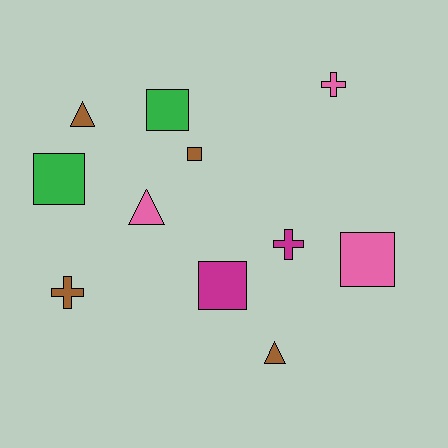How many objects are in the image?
There are 11 objects.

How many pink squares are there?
There is 1 pink square.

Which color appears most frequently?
Brown, with 4 objects.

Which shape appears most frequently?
Square, with 5 objects.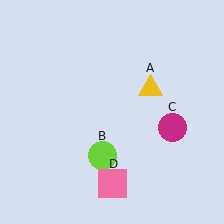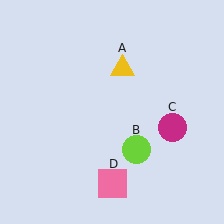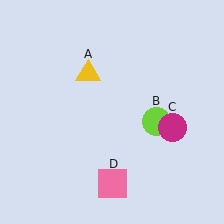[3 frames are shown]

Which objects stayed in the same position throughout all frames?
Magenta circle (object C) and pink square (object D) remained stationary.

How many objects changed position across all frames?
2 objects changed position: yellow triangle (object A), lime circle (object B).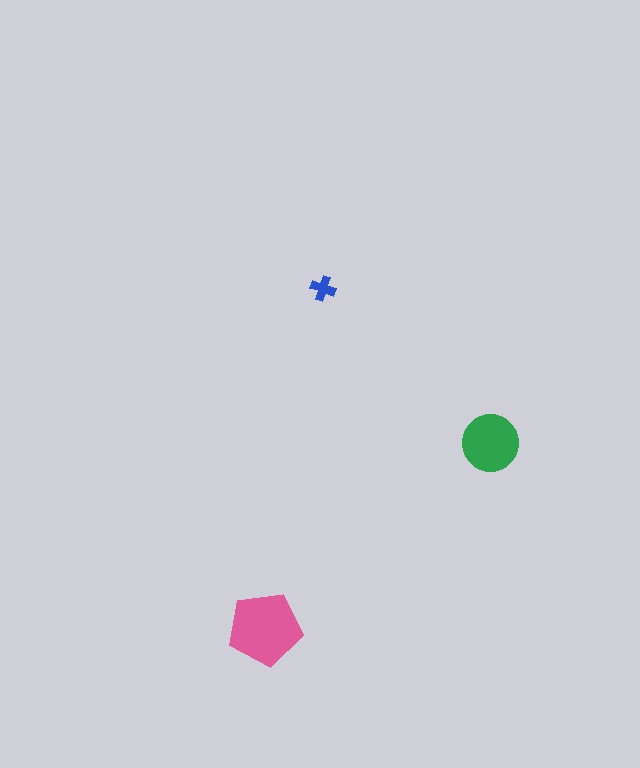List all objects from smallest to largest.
The blue cross, the green circle, the pink pentagon.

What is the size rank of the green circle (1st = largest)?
2nd.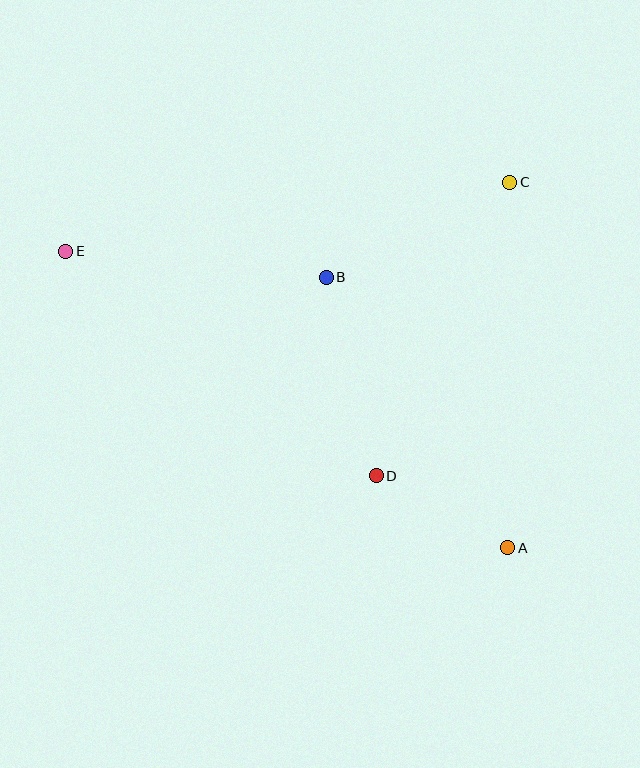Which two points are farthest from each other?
Points A and E are farthest from each other.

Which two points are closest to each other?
Points A and D are closest to each other.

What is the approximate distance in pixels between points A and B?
The distance between A and B is approximately 326 pixels.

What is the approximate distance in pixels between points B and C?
The distance between B and C is approximately 207 pixels.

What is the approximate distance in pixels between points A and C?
The distance between A and C is approximately 366 pixels.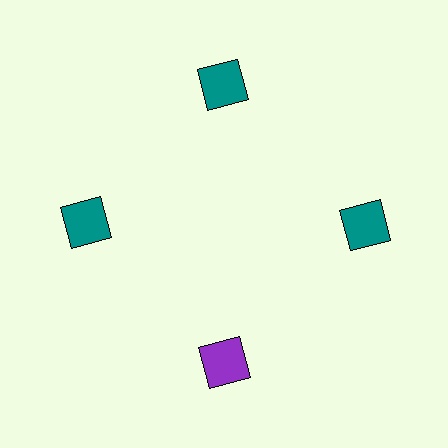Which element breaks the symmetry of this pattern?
The purple square at roughly the 6 o'clock position breaks the symmetry. All other shapes are teal squares.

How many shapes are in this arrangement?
There are 4 shapes arranged in a ring pattern.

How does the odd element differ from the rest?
It has a different color: purple instead of teal.